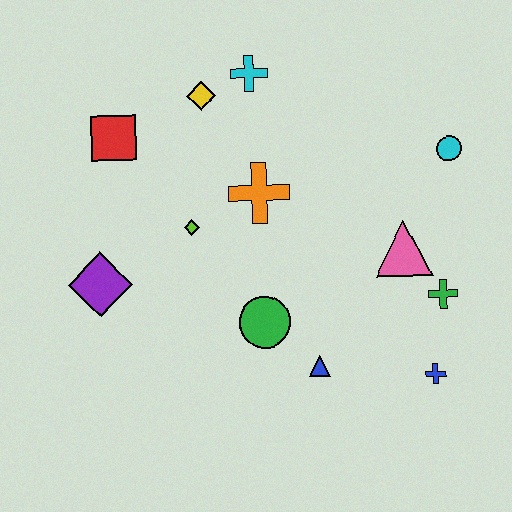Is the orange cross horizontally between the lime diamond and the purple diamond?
No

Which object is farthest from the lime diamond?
The blue cross is farthest from the lime diamond.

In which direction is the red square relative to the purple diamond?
The red square is above the purple diamond.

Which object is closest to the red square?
The yellow diamond is closest to the red square.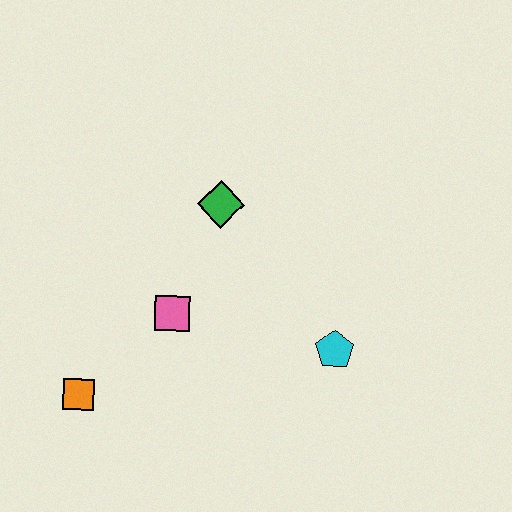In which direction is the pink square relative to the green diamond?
The pink square is below the green diamond.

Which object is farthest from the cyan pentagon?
The orange square is farthest from the cyan pentagon.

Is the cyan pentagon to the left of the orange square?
No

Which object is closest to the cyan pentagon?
The pink square is closest to the cyan pentagon.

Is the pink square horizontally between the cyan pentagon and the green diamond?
No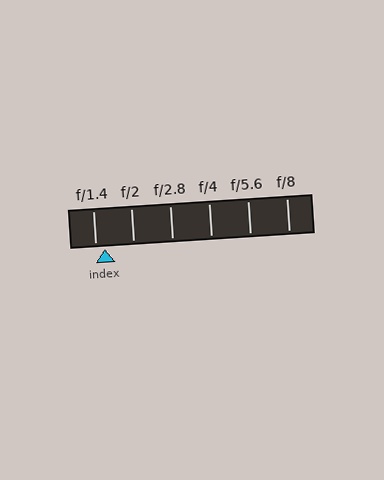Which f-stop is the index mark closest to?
The index mark is closest to f/1.4.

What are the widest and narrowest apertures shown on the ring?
The widest aperture shown is f/1.4 and the narrowest is f/8.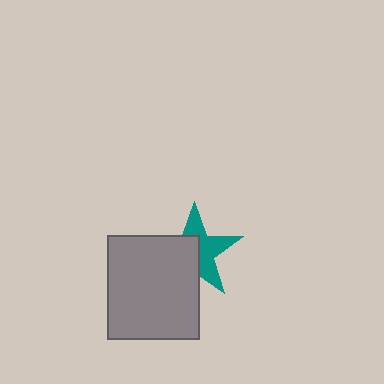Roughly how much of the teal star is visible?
About half of it is visible (roughly 50%).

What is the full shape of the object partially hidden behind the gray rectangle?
The partially hidden object is a teal star.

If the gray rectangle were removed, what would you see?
You would see the complete teal star.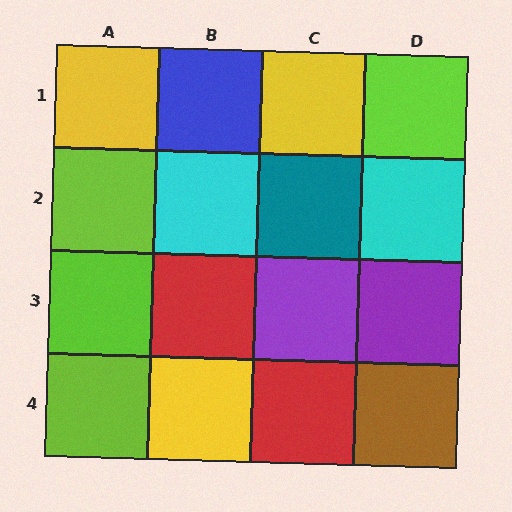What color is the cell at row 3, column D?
Purple.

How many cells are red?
2 cells are red.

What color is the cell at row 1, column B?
Blue.